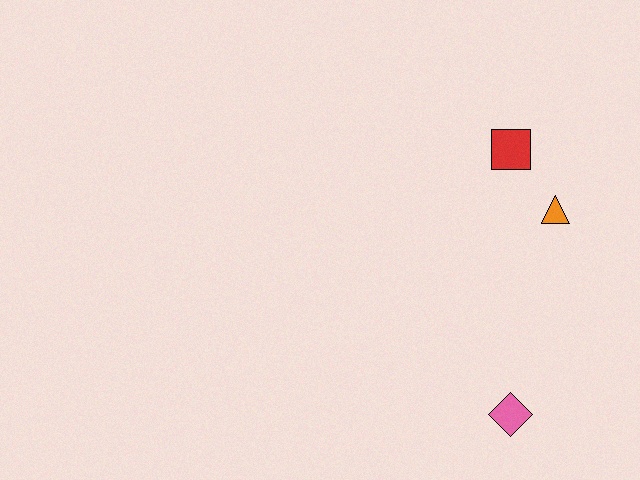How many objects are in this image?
There are 3 objects.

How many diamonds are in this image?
There is 1 diamond.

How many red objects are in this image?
There is 1 red object.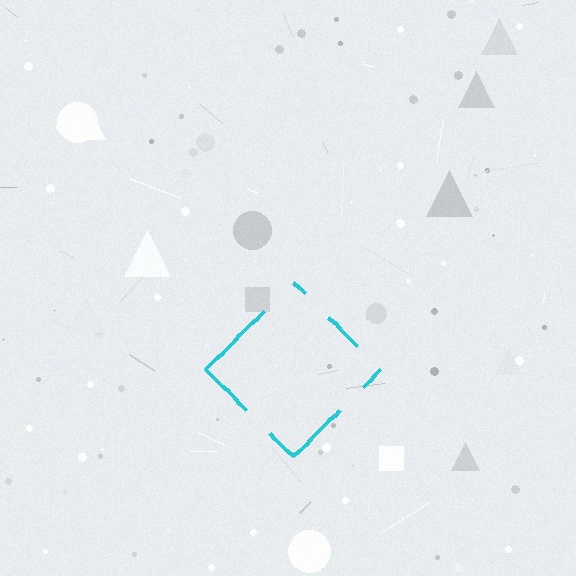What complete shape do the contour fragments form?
The contour fragments form a diamond.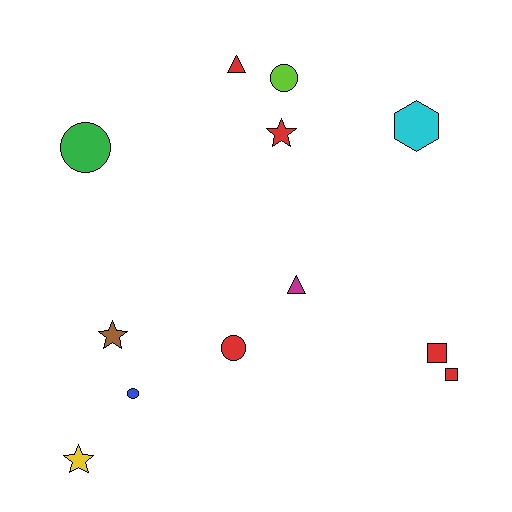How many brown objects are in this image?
There is 1 brown object.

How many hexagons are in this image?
There is 1 hexagon.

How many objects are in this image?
There are 12 objects.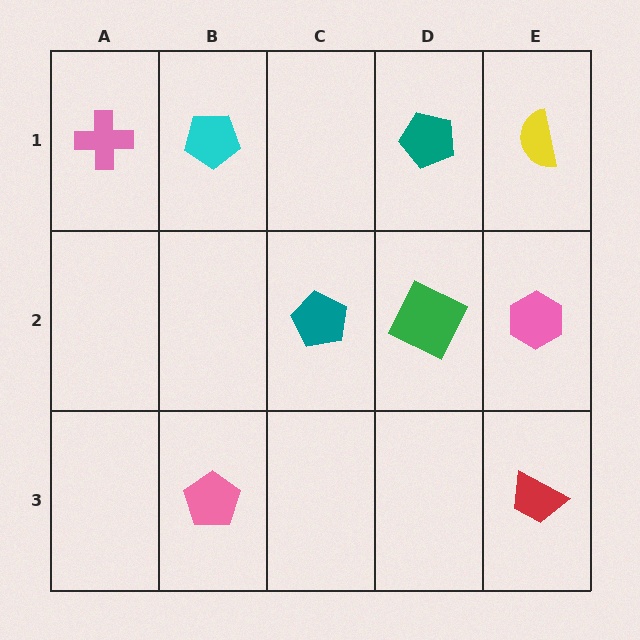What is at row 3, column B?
A pink pentagon.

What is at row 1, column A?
A pink cross.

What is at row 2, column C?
A teal pentagon.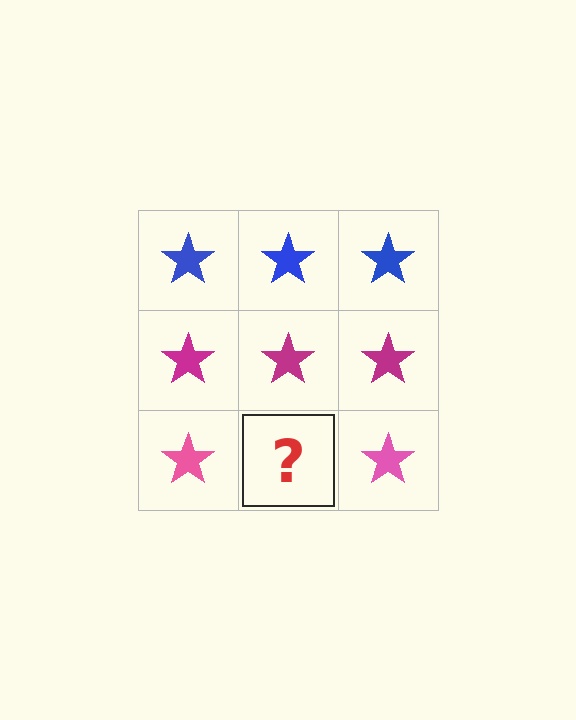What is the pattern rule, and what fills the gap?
The rule is that each row has a consistent color. The gap should be filled with a pink star.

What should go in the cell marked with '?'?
The missing cell should contain a pink star.